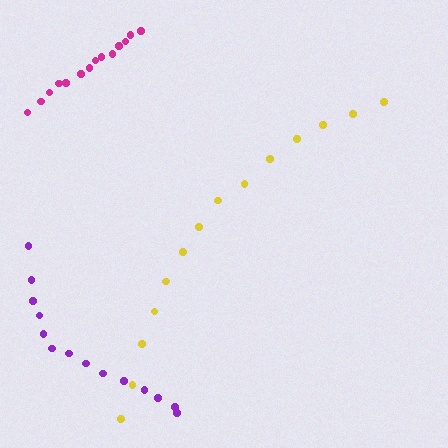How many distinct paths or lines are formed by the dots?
There are 3 distinct paths.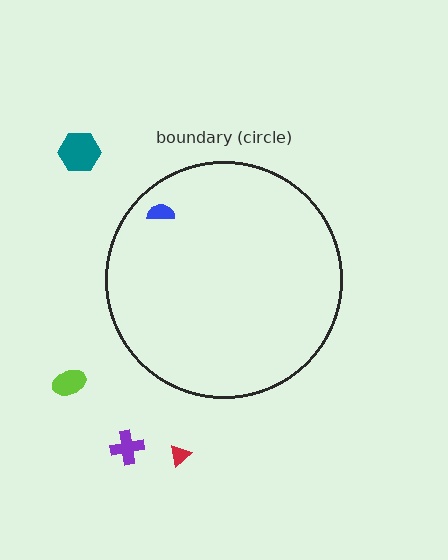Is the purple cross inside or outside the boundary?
Outside.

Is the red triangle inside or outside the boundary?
Outside.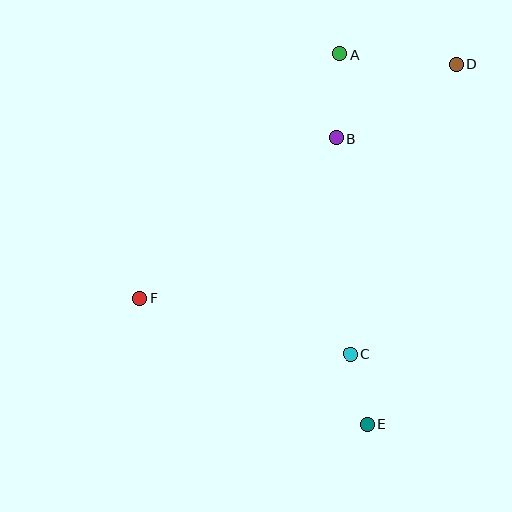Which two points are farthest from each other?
Points D and F are farthest from each other.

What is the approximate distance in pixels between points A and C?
The distance between A and C is approximately 300 pixels.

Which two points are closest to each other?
Points C and E are closest to each other.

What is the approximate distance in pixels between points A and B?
The distance between A and B is approximately 84 pixels.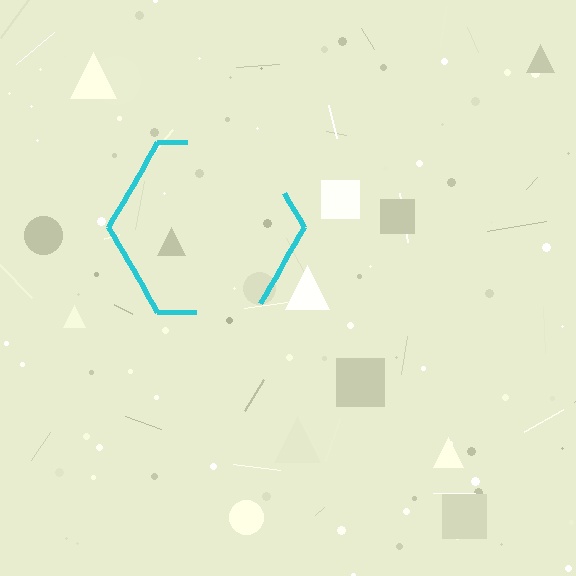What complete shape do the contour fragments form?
The contour fragments form a hexagon.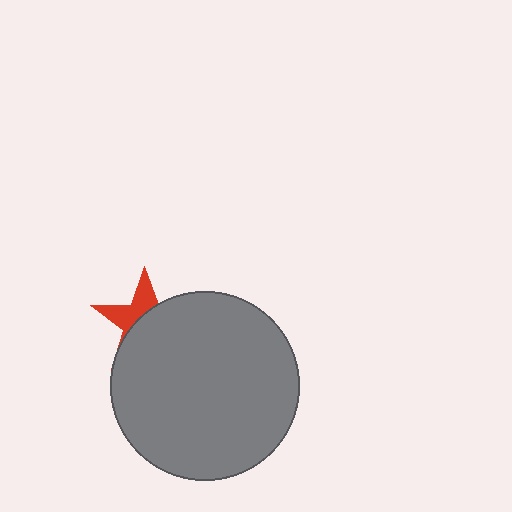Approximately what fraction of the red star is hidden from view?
Roughly 63% of the red star is hidden behind the gray circle.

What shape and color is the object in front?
The object in front is a gray circle.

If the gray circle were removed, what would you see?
You would see the complete red star.